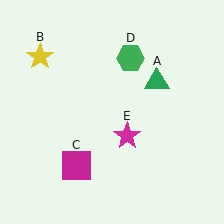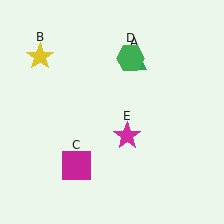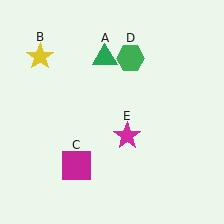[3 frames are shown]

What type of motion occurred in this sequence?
The green triangle (object A) rotated counterclockwise around the center of the scene.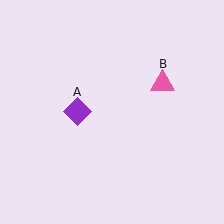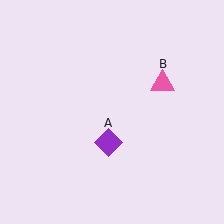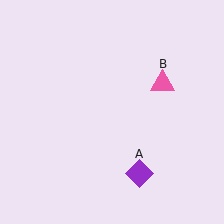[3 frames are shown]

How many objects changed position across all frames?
1 object changed position: purple diamond (object A).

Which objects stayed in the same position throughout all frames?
Pink triangle (object B) remained stationary.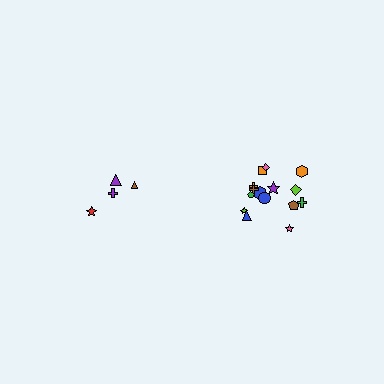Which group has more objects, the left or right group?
The right group.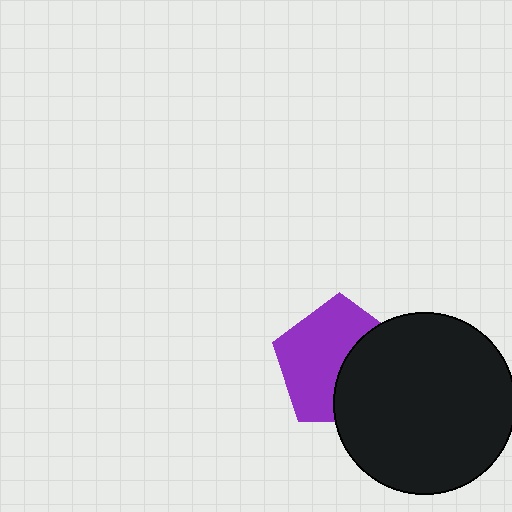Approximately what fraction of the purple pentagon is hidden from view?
Roughly 41% of the purple pentagon is hidden behind the black circle.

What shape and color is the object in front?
The object in front is a black circle.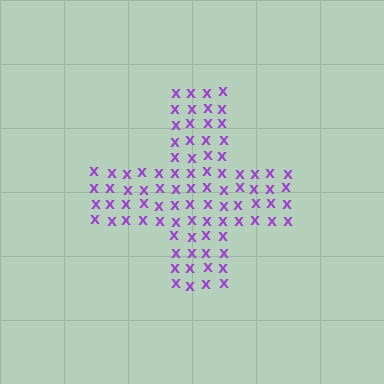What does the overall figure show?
The overall figure shows a cross.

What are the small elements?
The small elements are letter X's.